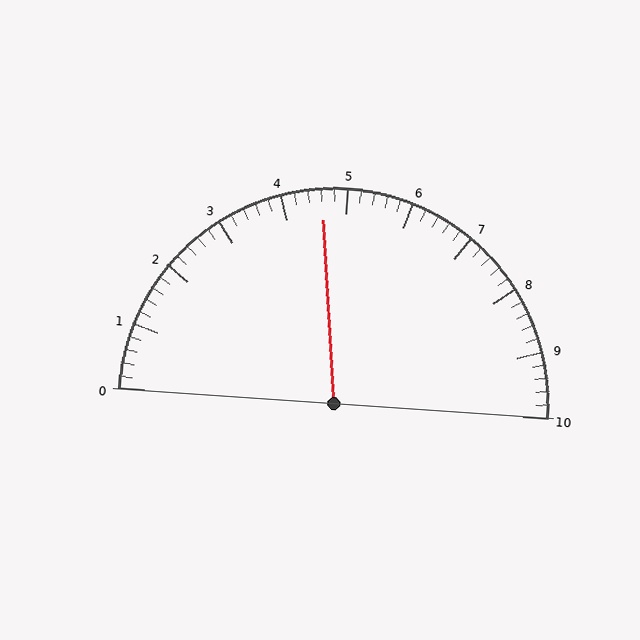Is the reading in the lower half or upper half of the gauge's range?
The reading is in the lower half of the range (0 to 10).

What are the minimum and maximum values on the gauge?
The gauge ranges from 0 to 10.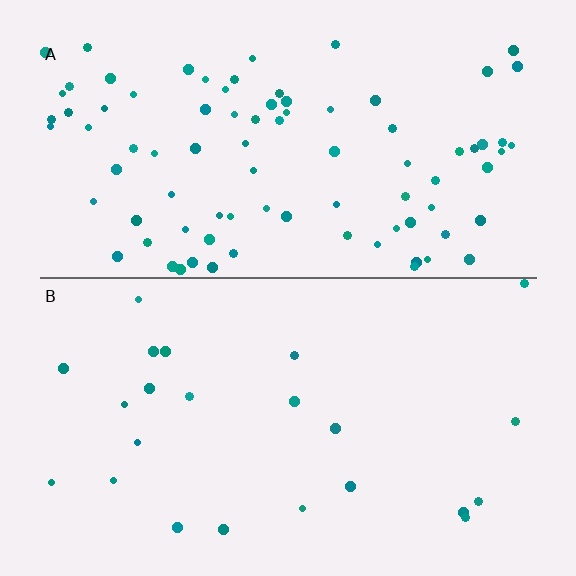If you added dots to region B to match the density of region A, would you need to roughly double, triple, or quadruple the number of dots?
Approximately quadruple.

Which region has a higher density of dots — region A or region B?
A (the top).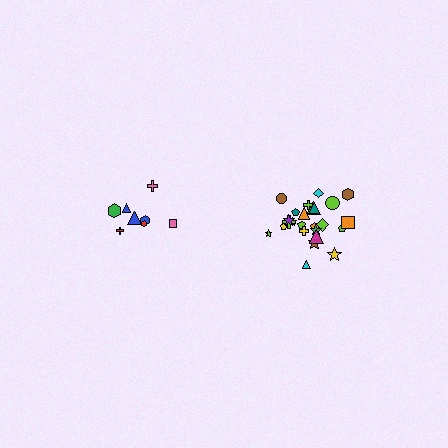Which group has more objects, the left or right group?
The right group.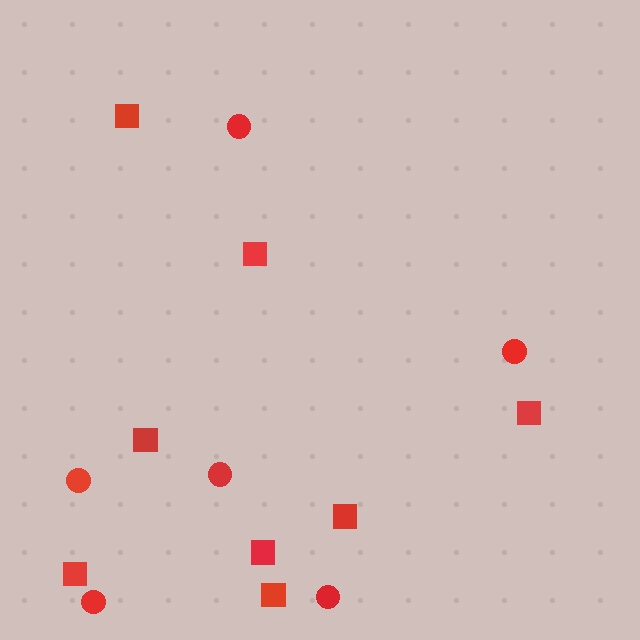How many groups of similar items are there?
There are 2 groups: one group of circles (6) and one group of squares (8).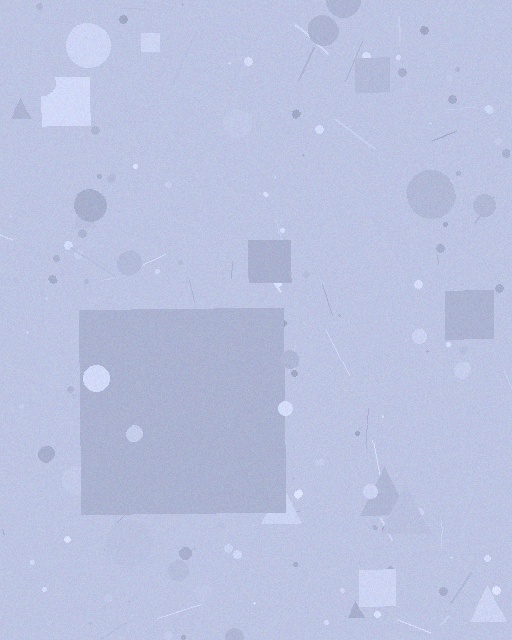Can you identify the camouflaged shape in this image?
The camouflaged shape is a square.